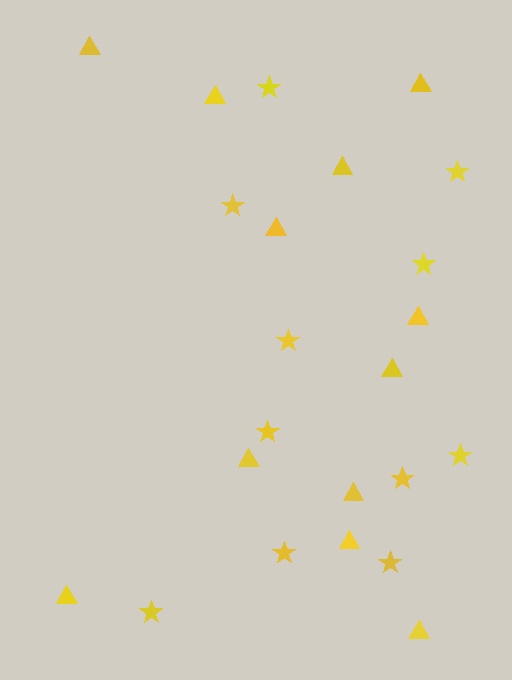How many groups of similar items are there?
There are 2 groups: one group of triangles (12) and one group of stars (11).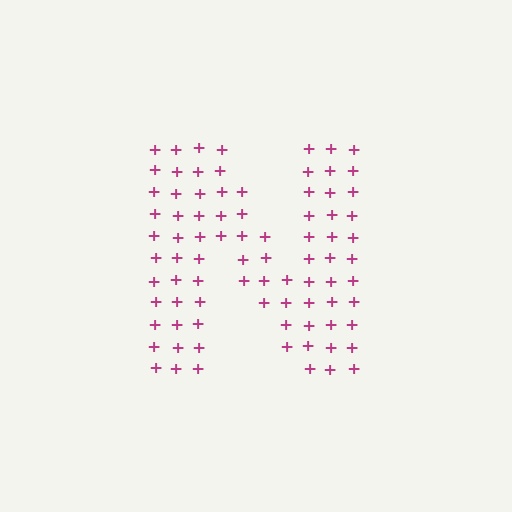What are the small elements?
The small elements are plus signs.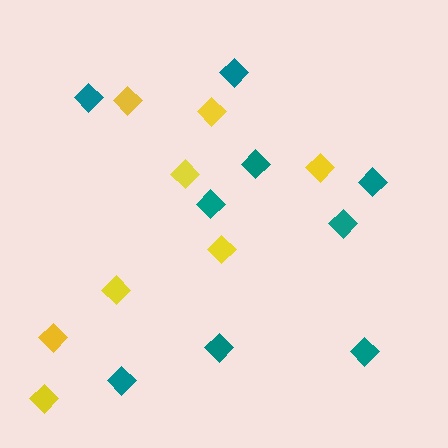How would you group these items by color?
There are 2 groups: one group of yellow diamonds (8) and one group of teal diamonds (9).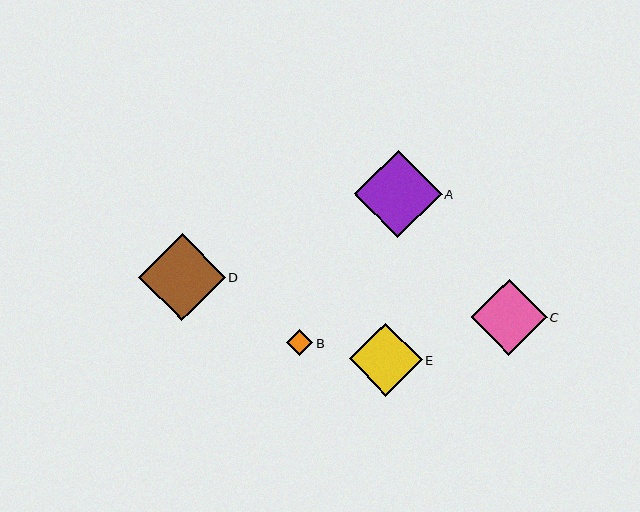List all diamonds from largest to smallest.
From largest to smallest: A, D, C, E, B.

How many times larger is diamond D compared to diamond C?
Diamond D is approximately 1.1 times the size of diamond C.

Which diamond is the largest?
Diamond A is the largest with a size of approximately 88 pixels.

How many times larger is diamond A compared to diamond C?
Diamond A is approximately 1.2 times the size of diamond C.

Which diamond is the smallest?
Diamond B is the smallest with a size of approximately 26 pixels.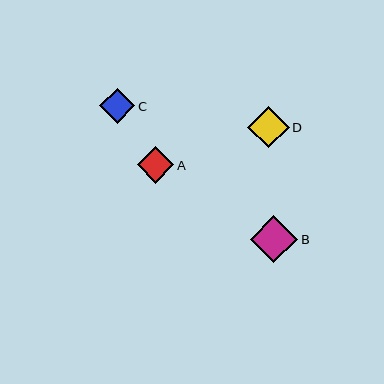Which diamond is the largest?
Diamond B is the largest with a size of approximately 47 pixels.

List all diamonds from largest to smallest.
From largest to smallest: B, D, A, C.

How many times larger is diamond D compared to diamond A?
Diamond D is approximately 1.1 times the size of diamond A.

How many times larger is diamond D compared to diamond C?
Diamond D is approximately 1.2 times the size of diamond C.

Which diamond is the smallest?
Diamond C is the smallest with a size of approximately 35 pixels.